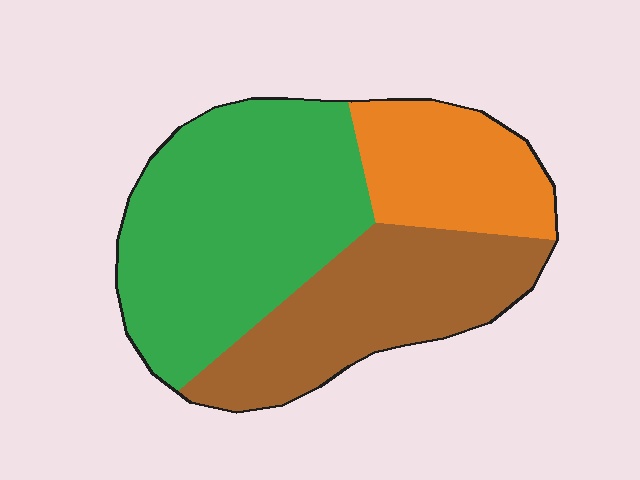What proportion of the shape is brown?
Brown covers about 30% of the shape.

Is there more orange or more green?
Green.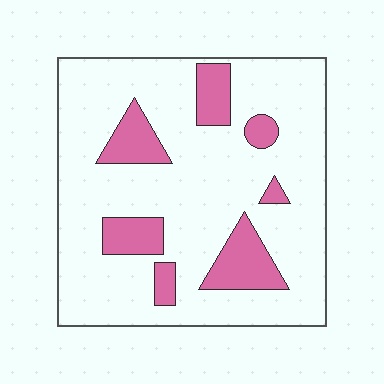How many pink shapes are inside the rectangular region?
7.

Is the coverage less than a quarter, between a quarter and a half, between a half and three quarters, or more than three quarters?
Less than a quarter.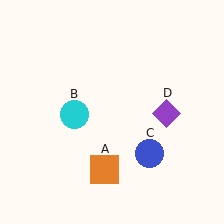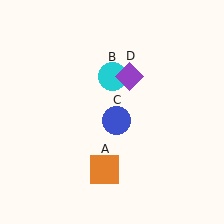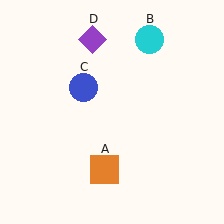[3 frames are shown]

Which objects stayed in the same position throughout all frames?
Orange square (object A) remained stationary.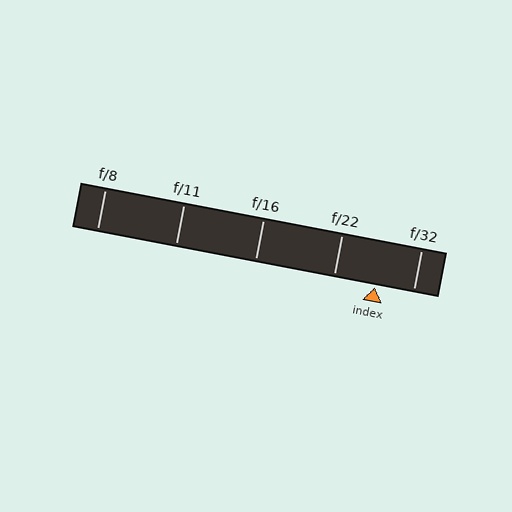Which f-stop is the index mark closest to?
The index mark is closest to f/32.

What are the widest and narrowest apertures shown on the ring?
The widest aperture shown is f/8 and the narrowest is f/32.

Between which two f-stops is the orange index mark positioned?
The index mark is between f/22 and f/32.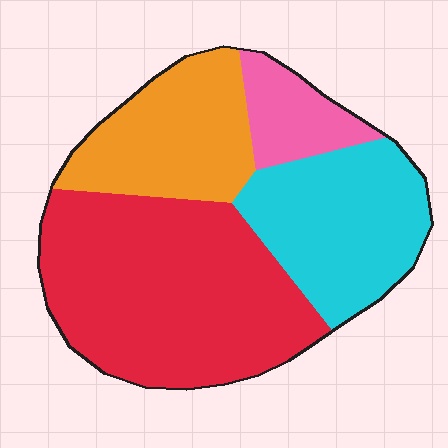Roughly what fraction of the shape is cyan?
Cyan takes up about one quarter (1/4) of the shape.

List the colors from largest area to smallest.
From largest to smallest: red, cyan, orange, pink.